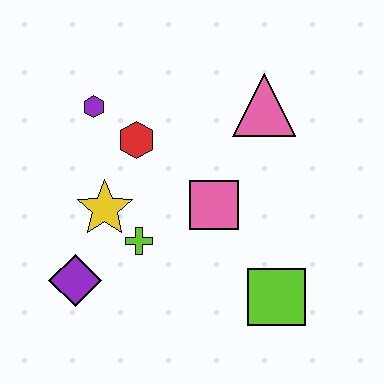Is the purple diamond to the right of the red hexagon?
No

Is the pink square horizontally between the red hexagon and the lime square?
Yes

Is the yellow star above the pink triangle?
No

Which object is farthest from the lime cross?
The pink triangle is farthest from the lime cross.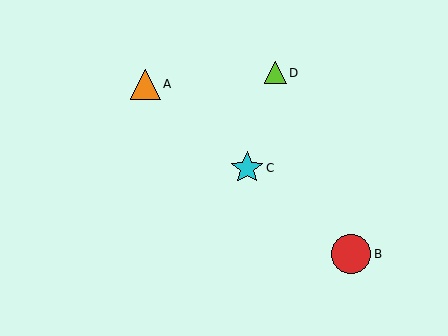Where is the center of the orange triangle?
The center of the orange triangle is at (145, 84).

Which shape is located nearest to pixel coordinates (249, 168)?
The cyan star (labeled C) at (247, 168) is nearest to that location.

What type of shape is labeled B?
Shape B is a red circle.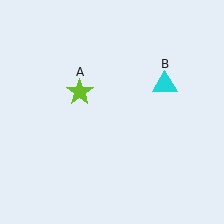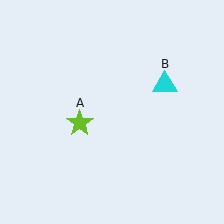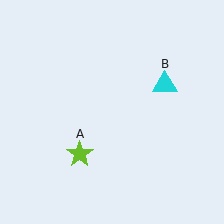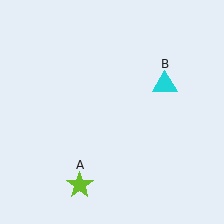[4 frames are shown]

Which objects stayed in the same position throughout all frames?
Cyan triangle (object B) remained stationary.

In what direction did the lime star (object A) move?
The lime star (object A) moved down.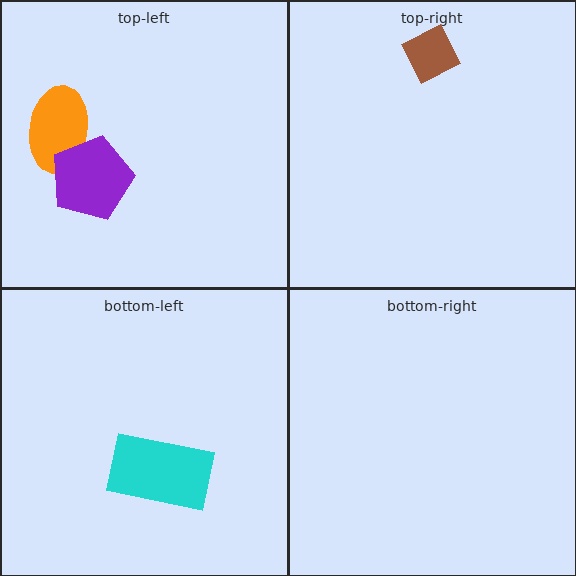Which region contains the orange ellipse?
The top-left region.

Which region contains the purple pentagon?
The top-left region.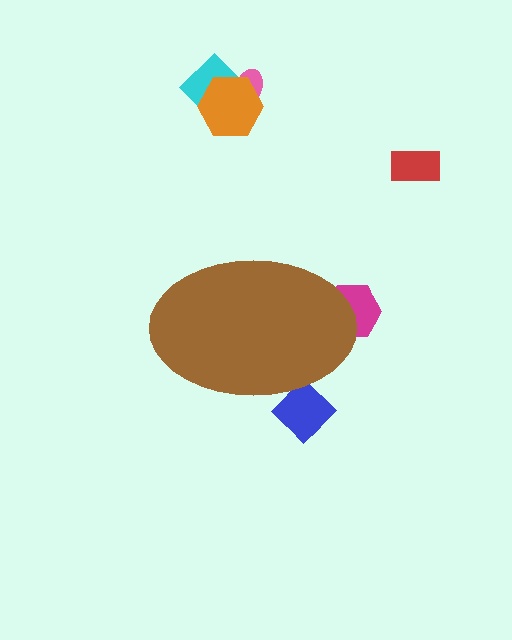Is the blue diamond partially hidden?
Yes, the blue diamond is partially hidden behind the brown ellipse.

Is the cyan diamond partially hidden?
No, the cyan diamond is fully visible.